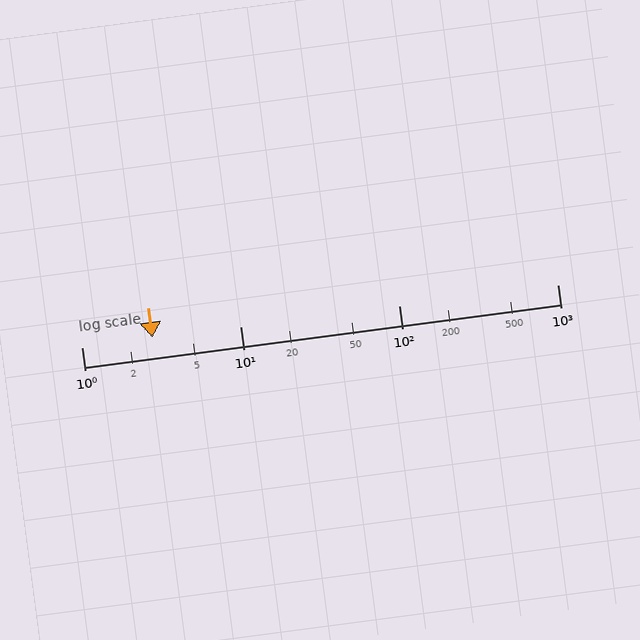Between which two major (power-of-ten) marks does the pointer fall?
The pointer is between 1 and 10.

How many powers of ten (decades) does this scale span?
The scale spans 3 decades, from 1 to 1000.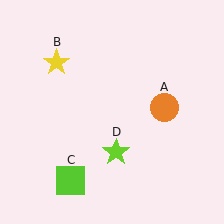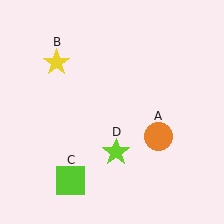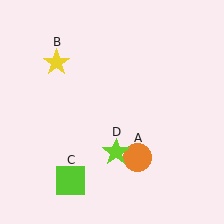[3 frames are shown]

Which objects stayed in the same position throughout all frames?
Yellow star (object B) and lime square (object C) and lime star (object D) remained stationary.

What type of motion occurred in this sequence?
The orange circle (object A) rotated clockwise around the center of the scene.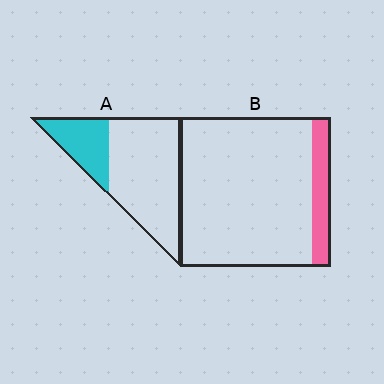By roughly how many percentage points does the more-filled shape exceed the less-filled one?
By roughly 15 percentage points (A over B).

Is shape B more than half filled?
No.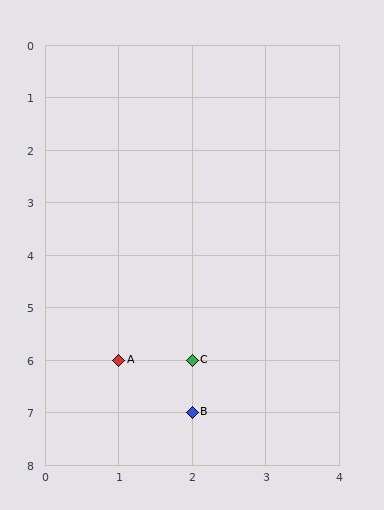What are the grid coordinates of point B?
Point B is at grid coordinates (2, 7).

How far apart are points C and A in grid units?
Points C and A are 1 column apart.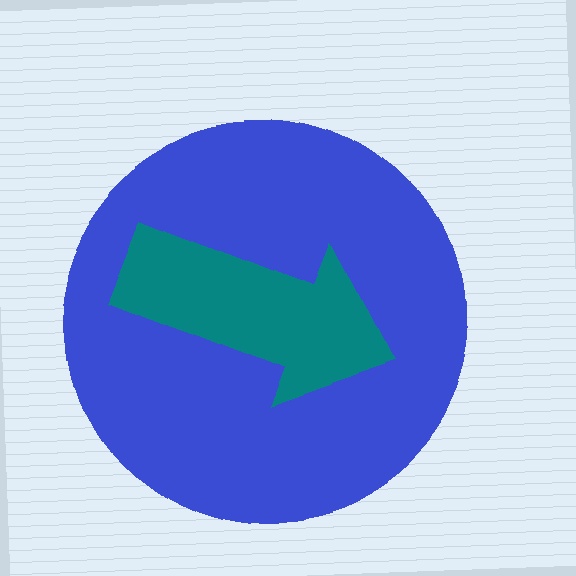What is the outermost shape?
The blue circle.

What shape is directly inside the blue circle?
The teal arrow.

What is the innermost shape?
The teal arrow.